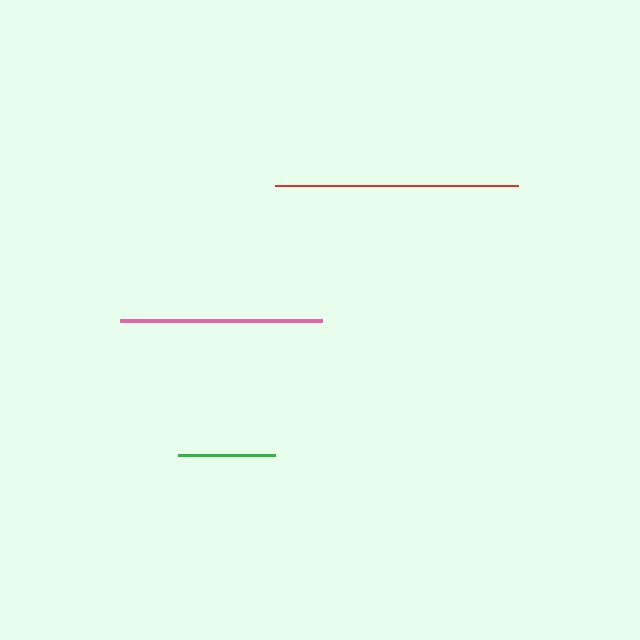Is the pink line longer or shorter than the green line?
The pink line is longer than the green line.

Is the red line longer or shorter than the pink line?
The red line is longer than the pink line.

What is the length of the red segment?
The red segment is approximately 243 pixels long.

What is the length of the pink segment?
The pink segment is approximately 202 pixels long.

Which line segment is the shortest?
The green line is the shortest at approximately 97 pixels.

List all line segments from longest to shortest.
From longest to shortest: red, pink, green.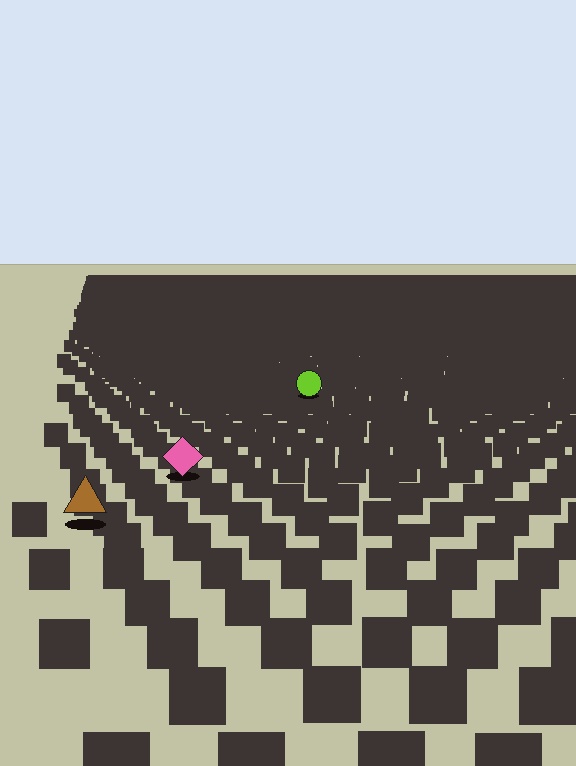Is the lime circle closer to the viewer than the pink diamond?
No. The pink diamond is closer — you can tell from the texture gradient: the ground texture is coarser near it.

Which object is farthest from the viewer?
The lime circle is farthest from the viewer. It appears smaller and the ground texture around it is denser.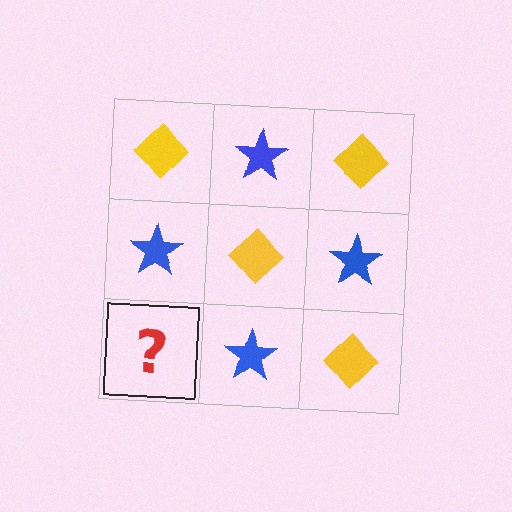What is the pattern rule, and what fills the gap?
The rule is that it alternates yellow diamond and blue star in a checkerboard pattern. The gap should be filled with a yellow diamond.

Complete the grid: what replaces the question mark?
The question mark should be replaced with a yellow diamond.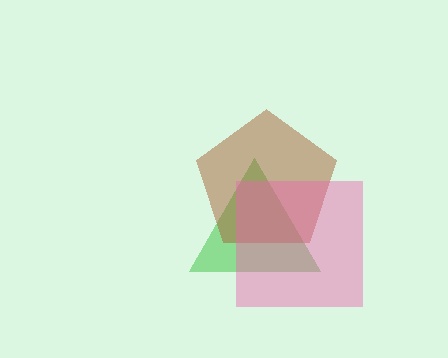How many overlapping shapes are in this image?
There are 3 overlapping shapes in the image.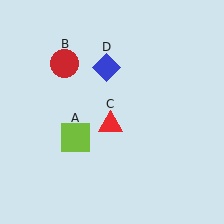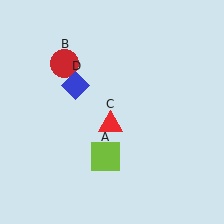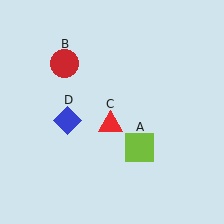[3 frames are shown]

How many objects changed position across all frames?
2 objects changed position: lime square (object A), blue diamond (object D).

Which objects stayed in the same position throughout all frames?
Red circle (object B) and red triangle (object C) remained stationary.